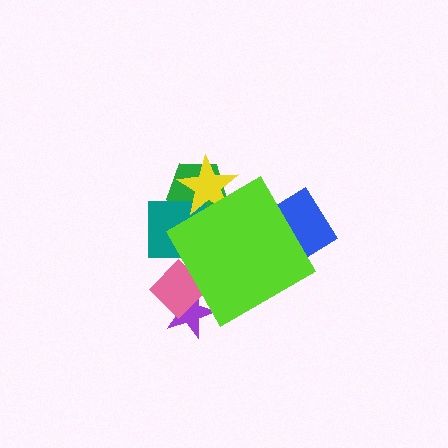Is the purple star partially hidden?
Yes, the purple star is partially hidden behind the lime diamond.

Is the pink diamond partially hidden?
Yes, the pink diamond is partially hidden behind the lime diamond.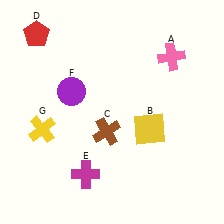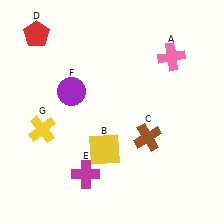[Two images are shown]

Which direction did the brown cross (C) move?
The brown cross (C) moved right.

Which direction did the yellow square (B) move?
The yellow square (B) moved left.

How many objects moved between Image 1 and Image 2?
2 objects moved between the two images.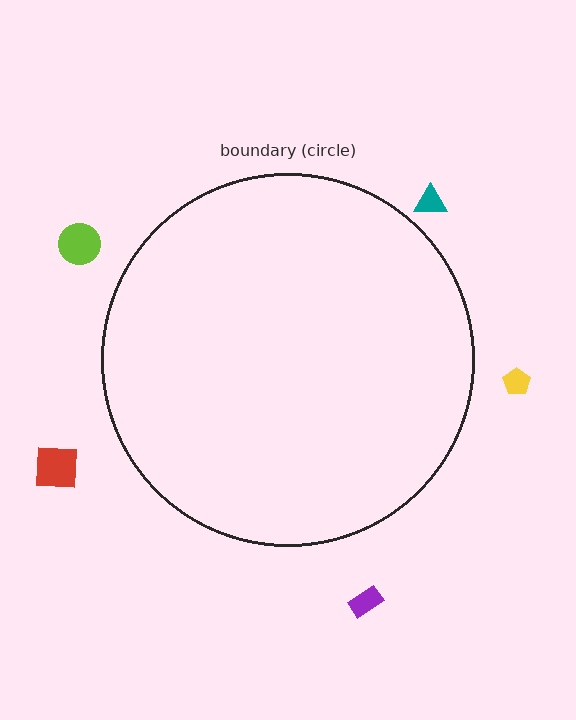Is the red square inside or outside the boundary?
Outside.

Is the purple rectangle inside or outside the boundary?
Outside.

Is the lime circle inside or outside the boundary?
Outside.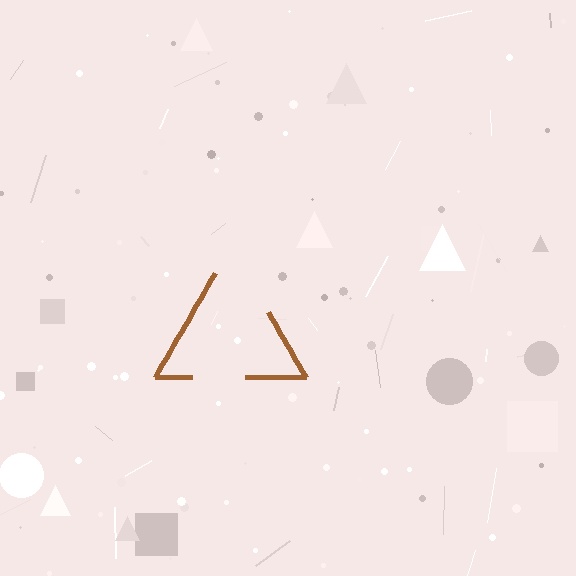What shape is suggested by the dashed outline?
The dashed outline suggests a triangle.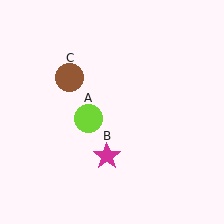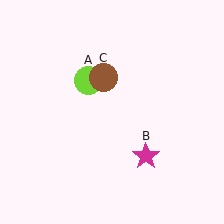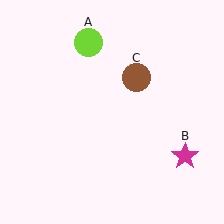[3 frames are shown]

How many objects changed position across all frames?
3 objects changed position: lime circle (object A), magenta star (object B), brown circle (object C).